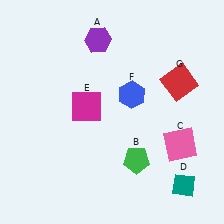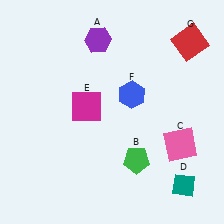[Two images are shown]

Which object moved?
The red square (G) moved up.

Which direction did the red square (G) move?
The red square (G) moved up.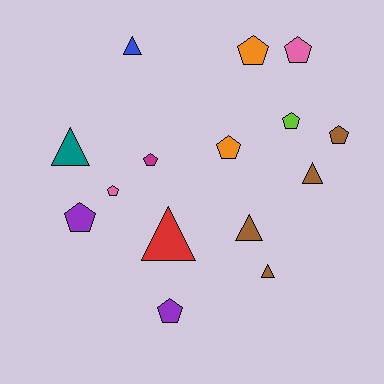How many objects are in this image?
There are 15 objects.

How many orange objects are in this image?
There are 2 orange objects.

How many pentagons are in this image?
There are 9 pentagons.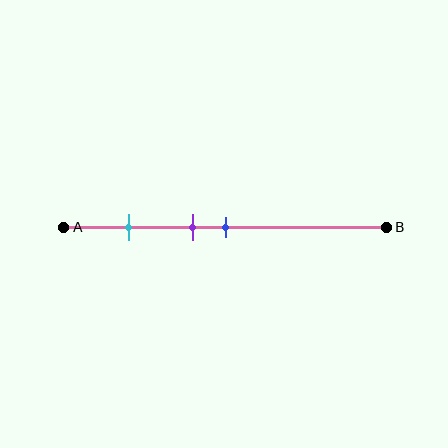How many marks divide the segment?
There are 3 marks dividing the segment.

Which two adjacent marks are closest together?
The purple and blue marks are the closest adjacent pair.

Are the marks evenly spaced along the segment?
No, the marks are not evenly spaced.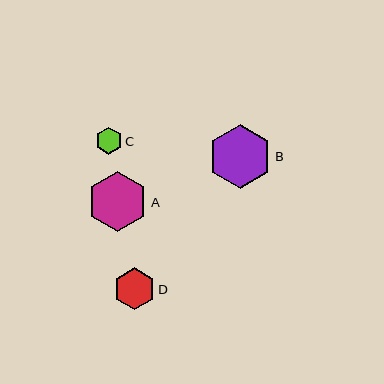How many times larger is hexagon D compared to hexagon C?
Hexagon D is approximately 1.5 times the size of hexagon C.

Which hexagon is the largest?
Hexagon B is the largest with a size of approximately 64 pixels.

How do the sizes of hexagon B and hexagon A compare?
Hexagon B and hexagon A are approximately the same size.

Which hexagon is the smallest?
Hexagon C is the smallest with a size of approximately 27 pixels.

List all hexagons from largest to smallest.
From largest to smallest: B, A, D, C.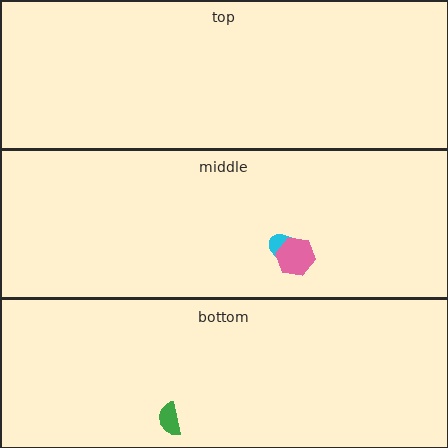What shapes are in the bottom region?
The green semicircle.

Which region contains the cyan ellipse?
The middle region.